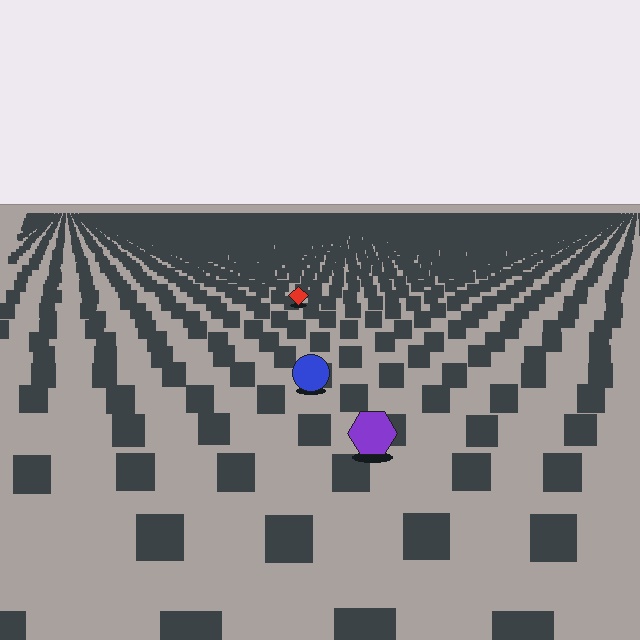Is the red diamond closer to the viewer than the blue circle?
No. The blue circle is closer — you can tell from the texture gradient: the ground texture is coarser near it.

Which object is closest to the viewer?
The purple hexagon is closest. The texture marks near it are larger and more spread out.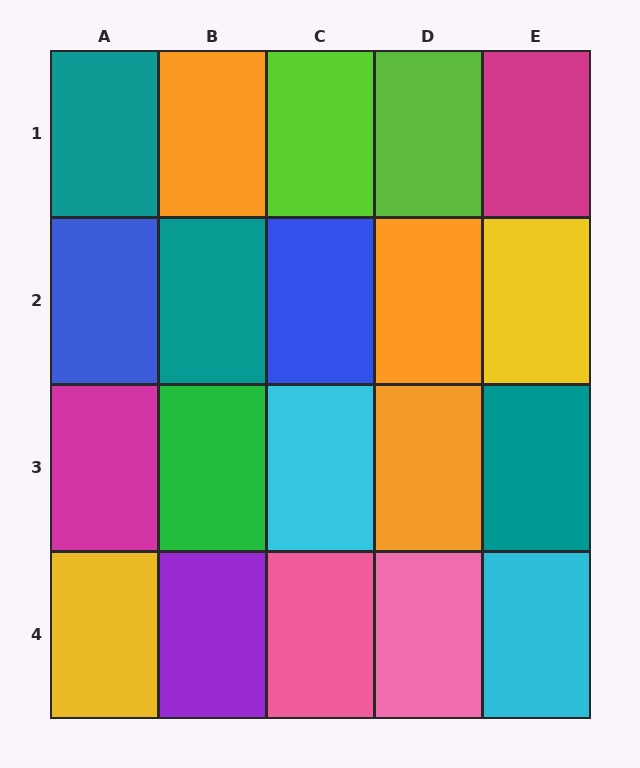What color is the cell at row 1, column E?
Magenta.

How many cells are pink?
2 cells are pink.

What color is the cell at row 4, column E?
Cyan.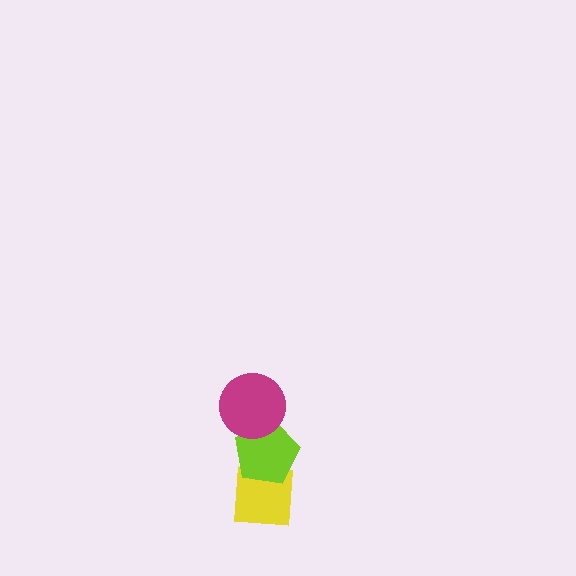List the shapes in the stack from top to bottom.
From top to bottom: the magenta circle, the lime pentagon, the yellow square.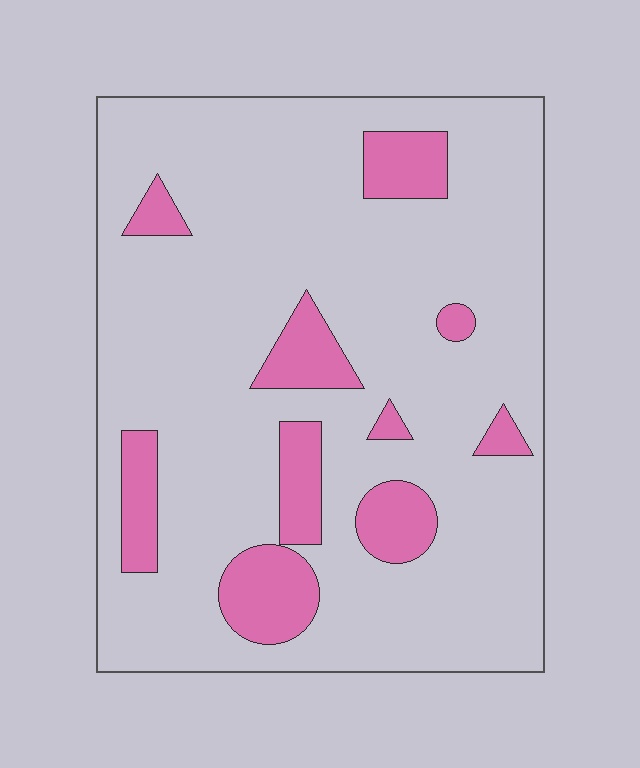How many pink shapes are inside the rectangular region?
10.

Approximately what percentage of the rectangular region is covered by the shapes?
Approximately 15%.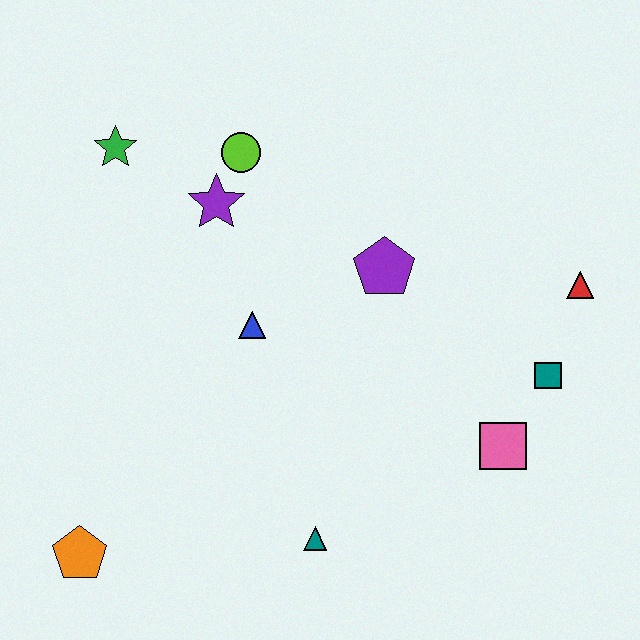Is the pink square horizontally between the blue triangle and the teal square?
Yes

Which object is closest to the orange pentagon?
The teal triangle is closest to the orange pentagon.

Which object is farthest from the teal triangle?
The green star is farthest from the teal triangle.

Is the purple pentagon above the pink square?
Yes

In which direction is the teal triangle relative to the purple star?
The teal triangle is below the purple star.